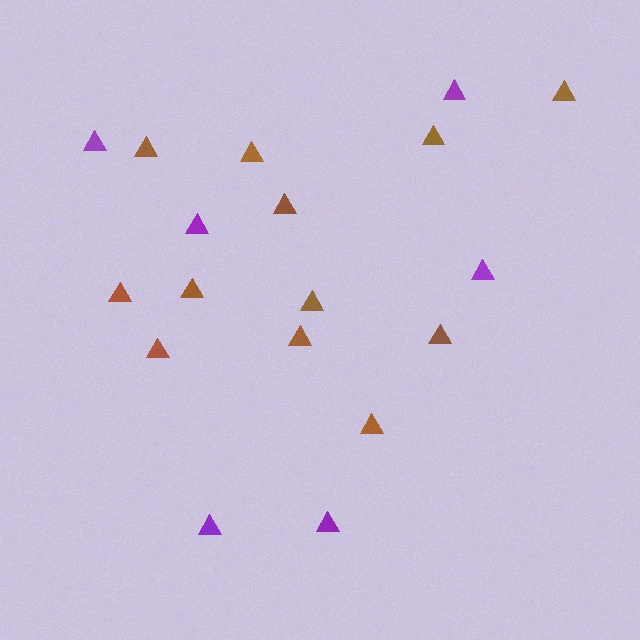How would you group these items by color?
There are 2 groups: one group of purple triangles (6) and one group of brown triangles (12).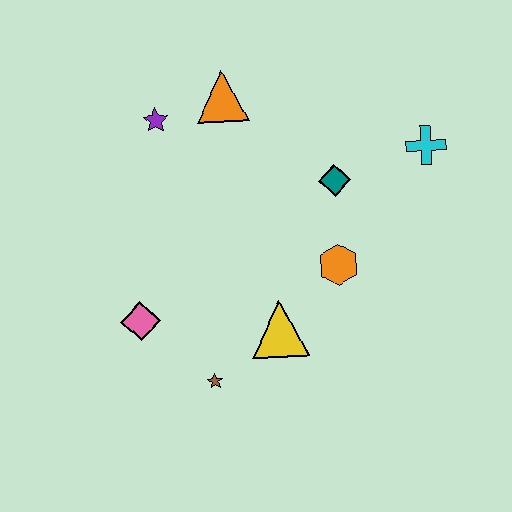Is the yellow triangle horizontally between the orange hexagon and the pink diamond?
Yes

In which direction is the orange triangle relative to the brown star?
The orange triangle is above the brown star.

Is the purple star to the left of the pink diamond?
No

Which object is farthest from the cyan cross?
The pink diamond is farthest from the cyan cross.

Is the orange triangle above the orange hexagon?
Yes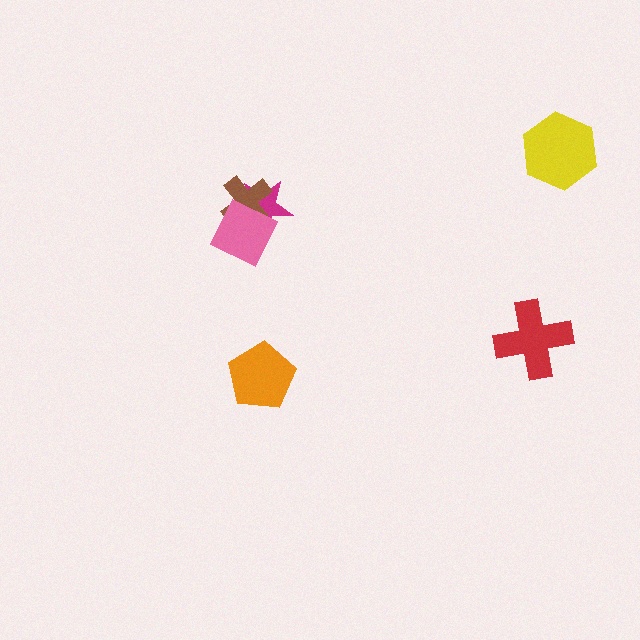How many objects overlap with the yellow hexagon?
0 objects overlap with the yellow hexagon.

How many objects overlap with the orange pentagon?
0 objects overlap with the orange pentagon.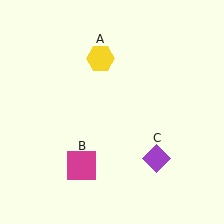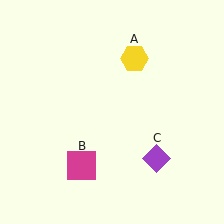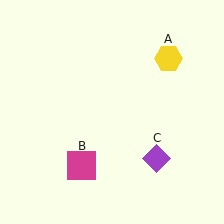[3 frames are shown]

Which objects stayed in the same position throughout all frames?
Magenta square (object B) and purple diamond (object C) remained stationary.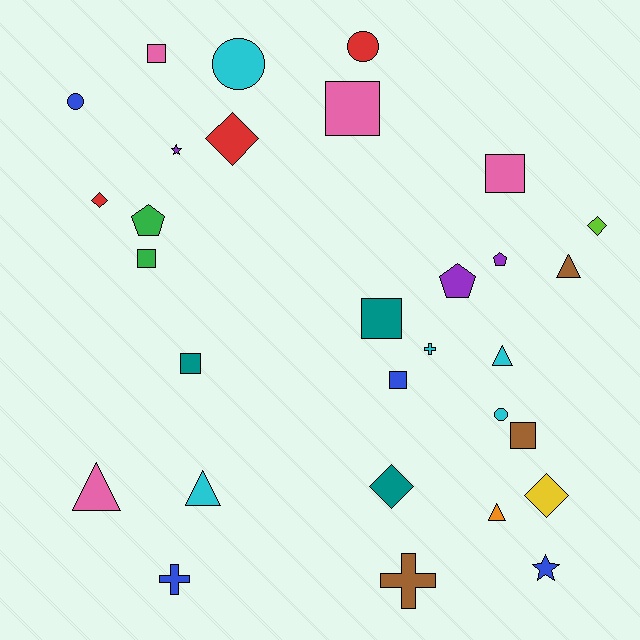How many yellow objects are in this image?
There is 1 yellow object.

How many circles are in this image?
There are 4 circles.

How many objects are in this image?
There are 30 objects.